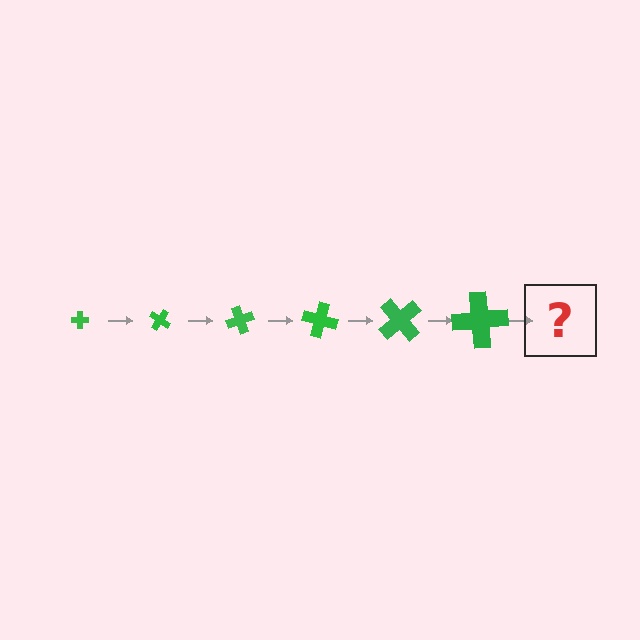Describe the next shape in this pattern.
It should be a cross, larger than the previous one and rotated 210 degrees from the start.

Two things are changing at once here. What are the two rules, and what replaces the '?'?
The two rules are that the cross grows larger each step and it rotates 35 degrees each step. The '?' should be a cross, larger than the previous one and rotated 210 degrees from the start.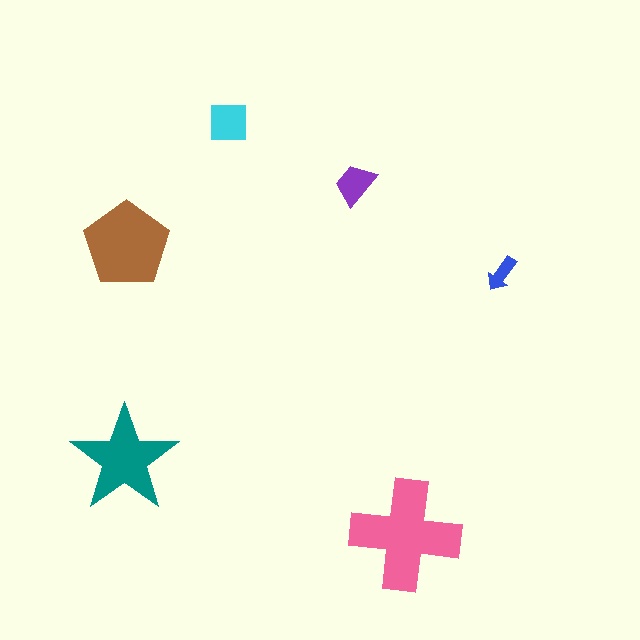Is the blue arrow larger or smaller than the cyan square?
Smaller.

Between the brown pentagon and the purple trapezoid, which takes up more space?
The brown pentagon.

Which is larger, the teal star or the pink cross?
The pink cross.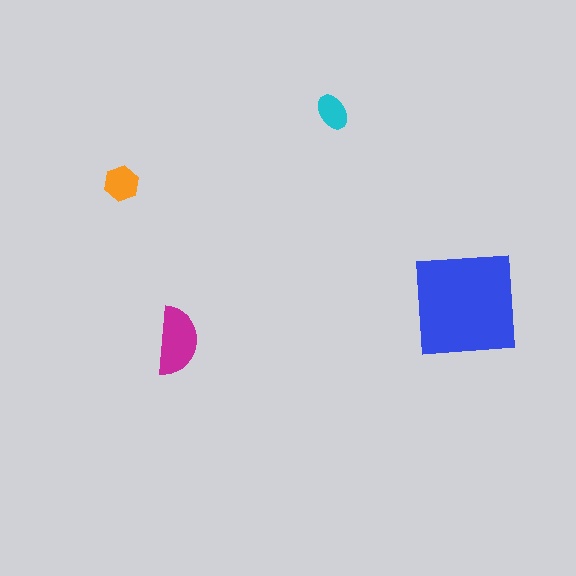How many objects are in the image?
There are 4 objects in the image.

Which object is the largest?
The blue square.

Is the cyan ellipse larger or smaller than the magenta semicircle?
Smaller.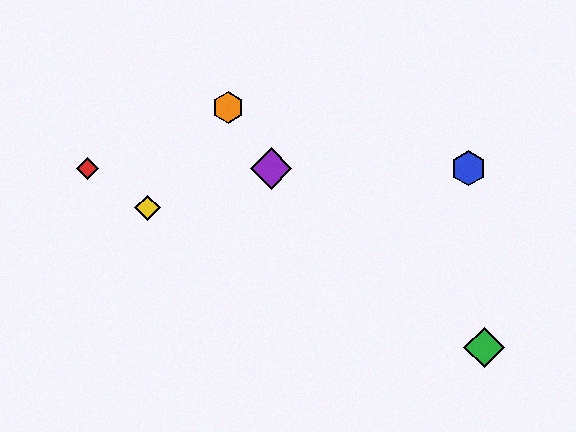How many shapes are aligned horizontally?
3 shapes (the red diamond, the blue hexagon, the purple diamond) are aligned horizontally.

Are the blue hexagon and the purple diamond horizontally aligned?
Yes, both are at y≈168.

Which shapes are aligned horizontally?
The red diamond, the blue hexagon, the purple diamond are aligned horizontally.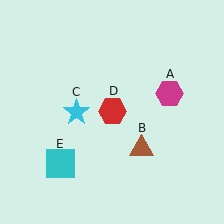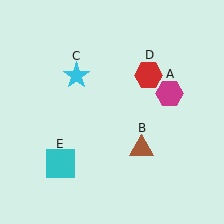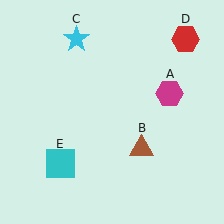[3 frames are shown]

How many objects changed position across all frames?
2 objects changed position: cyan star (object C), red hexagon (object D).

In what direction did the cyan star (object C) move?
The cyan star (object C) moved up.